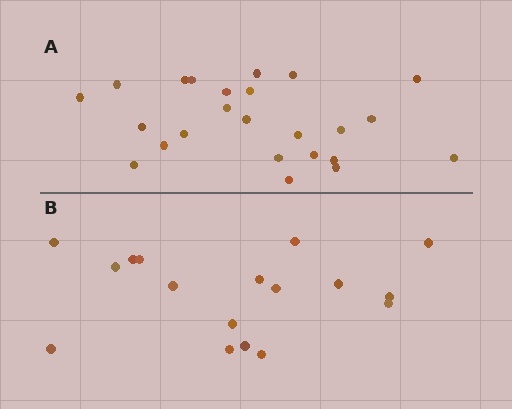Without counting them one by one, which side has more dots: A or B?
Region A (the top region) has more dots.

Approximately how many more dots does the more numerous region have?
Region A has roughly 8 or so more dots than region B.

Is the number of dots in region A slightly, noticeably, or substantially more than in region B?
Region A has noticeably more, but not dramatically so. The ratio is roughly 1.4 to 1.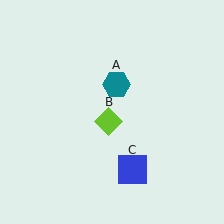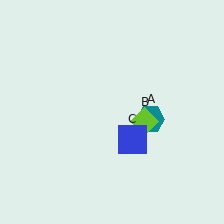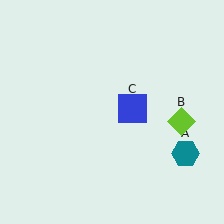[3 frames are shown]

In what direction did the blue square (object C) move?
The blue square (object C) moved up.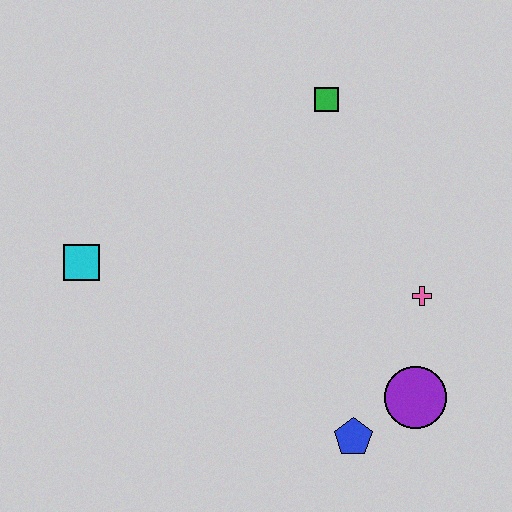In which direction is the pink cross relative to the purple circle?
The pink cross is above the purple circle.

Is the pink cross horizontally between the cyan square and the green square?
No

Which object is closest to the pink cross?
The purple circle is closest to the pink cross.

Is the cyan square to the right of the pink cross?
No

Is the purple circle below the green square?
Yes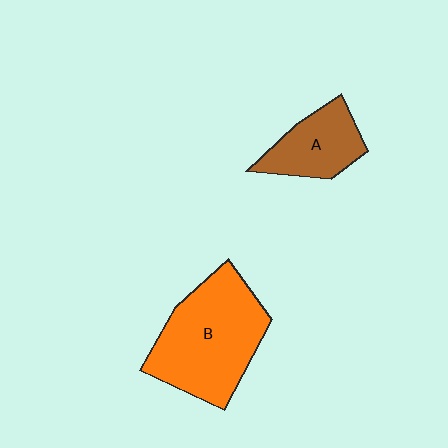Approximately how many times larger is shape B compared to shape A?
Approximately 2.0 times.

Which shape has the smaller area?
Shape A (brown).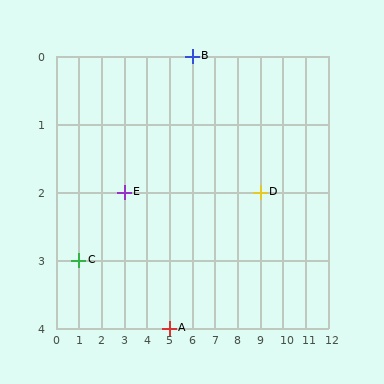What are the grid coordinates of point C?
Point C is at grid coordinates (1, 3).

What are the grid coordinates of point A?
Point A is at grid coordinates (5, 4).